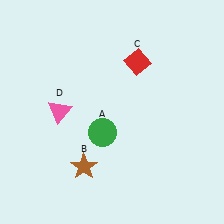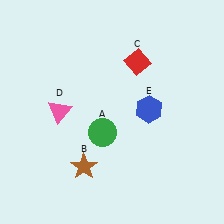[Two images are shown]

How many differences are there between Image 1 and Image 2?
There is 1 difference between the two images.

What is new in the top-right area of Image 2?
A blue hexagon (E) was added in the top-right area of Image 2.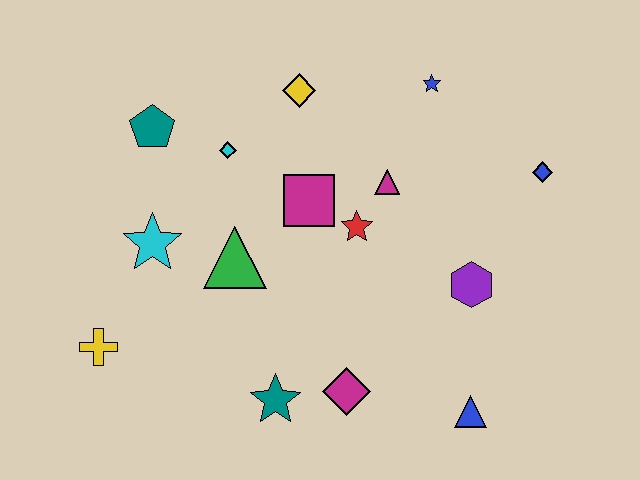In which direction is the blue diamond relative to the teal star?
The blue diamond is to the right of the teal star.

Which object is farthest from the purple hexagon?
The yellow cross is farthest from the purple hexagon.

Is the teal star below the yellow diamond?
Yes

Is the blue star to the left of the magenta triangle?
No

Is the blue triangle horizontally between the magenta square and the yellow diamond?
No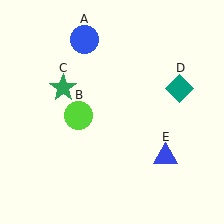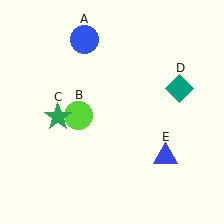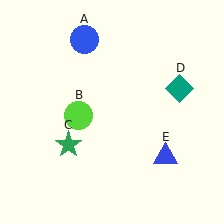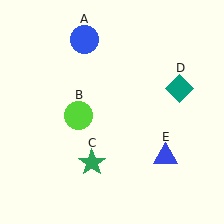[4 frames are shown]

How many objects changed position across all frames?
1 object changed position: green star (object C).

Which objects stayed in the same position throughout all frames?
Blue circle (object A) and lime circle (object B) and teal diamond (object D) and blue triangle (object E) remained stationary.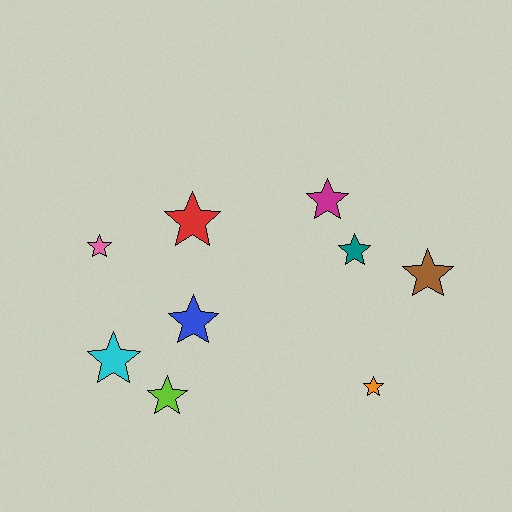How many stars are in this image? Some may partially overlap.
There are 9 stars.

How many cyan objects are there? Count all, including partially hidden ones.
There is 1 cyan object.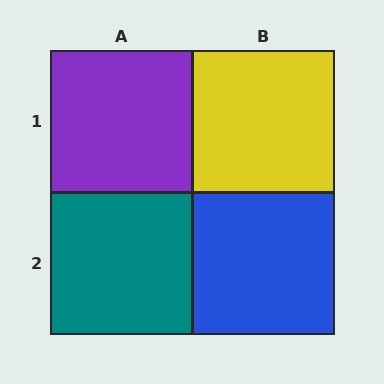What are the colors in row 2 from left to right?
Teal, blue.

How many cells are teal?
1 cell is teal.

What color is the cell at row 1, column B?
Yellow.